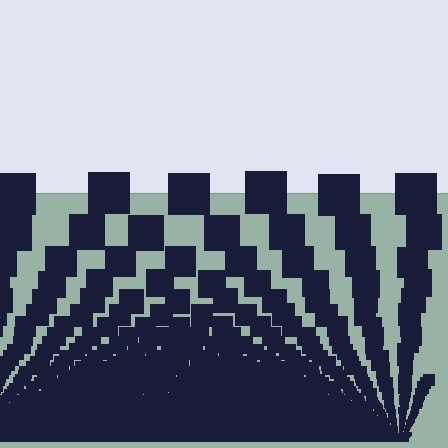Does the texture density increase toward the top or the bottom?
Density increases toward the bottom.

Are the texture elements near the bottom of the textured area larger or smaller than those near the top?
Smaller. The gradient is inverted — elements near the bottom are smaller and denser.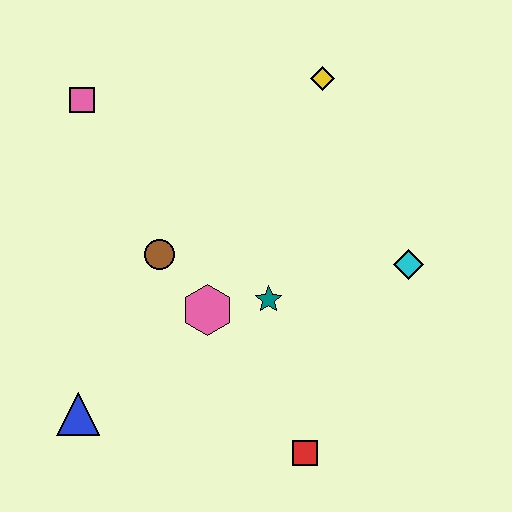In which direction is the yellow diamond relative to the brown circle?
The yellow diamond is above the brown circle.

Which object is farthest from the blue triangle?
The yellow diamond is farthest from the blue triangle.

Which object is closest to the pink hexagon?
The teal star is closest to the pink hexagon.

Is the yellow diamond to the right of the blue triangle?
Yes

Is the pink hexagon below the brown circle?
Yes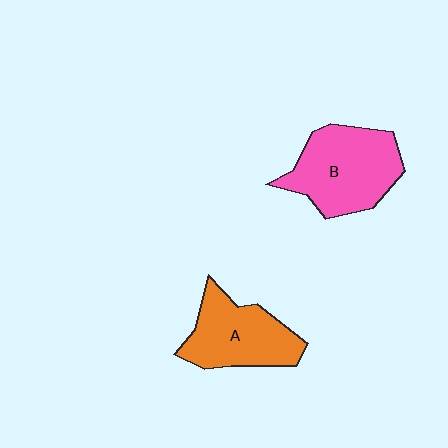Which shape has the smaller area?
Shape A (orange).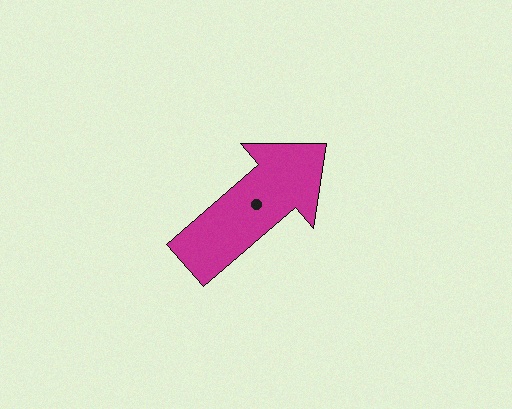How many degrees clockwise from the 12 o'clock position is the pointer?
Approximately 49 degrees.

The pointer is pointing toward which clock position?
Roughly 2 o'clock.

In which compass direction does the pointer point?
Northeast.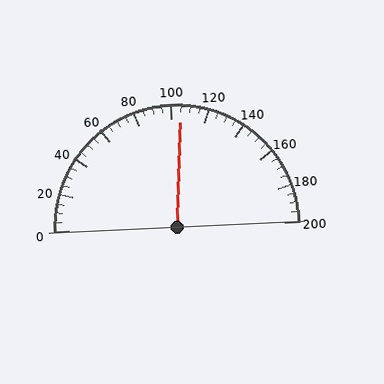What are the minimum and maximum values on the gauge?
The gauge ranges from 0 to 200.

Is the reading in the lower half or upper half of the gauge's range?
The reading is in the upper half of the range (0 to 200).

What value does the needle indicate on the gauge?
The needle indicates approximately 105.